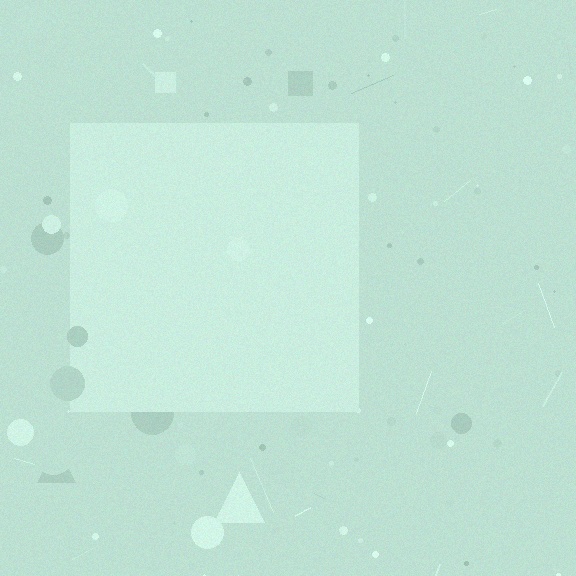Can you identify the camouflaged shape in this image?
The camouflaged shape is a square.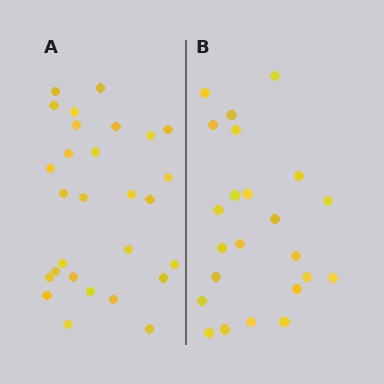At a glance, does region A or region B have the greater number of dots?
Region A (the left region) has more dots.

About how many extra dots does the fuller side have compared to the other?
Region A has about 5 more dots than region B.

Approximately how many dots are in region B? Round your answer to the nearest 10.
About 20 dots. (The exact count is 23, which rounds to 20.)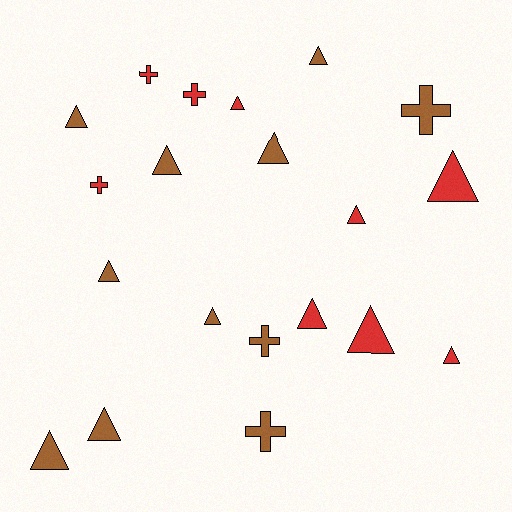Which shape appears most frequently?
Triangle, with 14 objects.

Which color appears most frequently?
Brown, with 11 objects.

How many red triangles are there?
There are 6 red triangles.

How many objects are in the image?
There are 20 objects.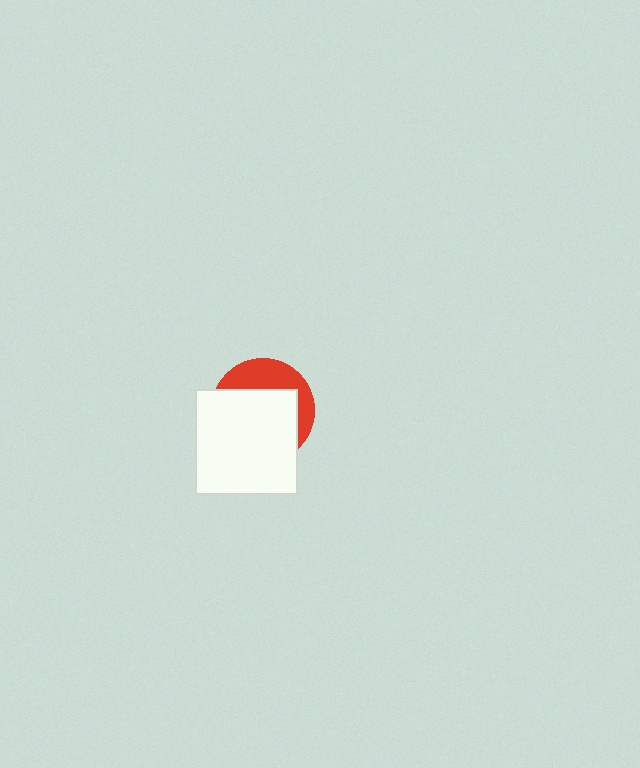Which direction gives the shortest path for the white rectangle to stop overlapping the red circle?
Moving toward the lower-left gives the shortest separation.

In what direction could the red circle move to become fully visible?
The red circle could move toward the upper-right. That would shift it out from behind the white rectangle entirely.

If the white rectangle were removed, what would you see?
You would see the complete red circle.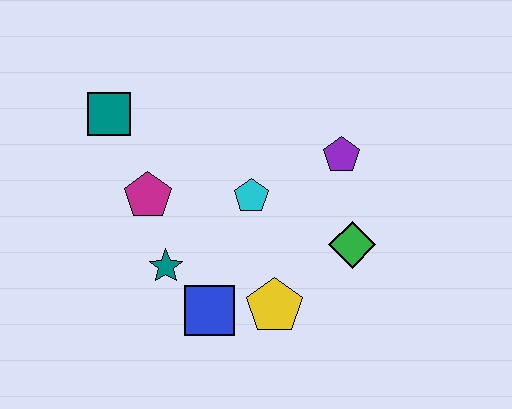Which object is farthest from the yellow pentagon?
The teal square is farthest from the yellow pentagon.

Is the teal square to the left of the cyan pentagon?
Yes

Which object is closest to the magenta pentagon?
The teal star is closest to the magenta pentagon.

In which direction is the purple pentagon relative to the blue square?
The purple pentagon is above the blue square.